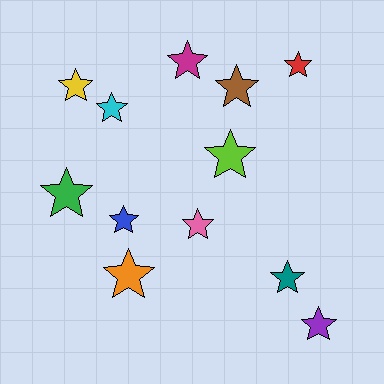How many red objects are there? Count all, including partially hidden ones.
There is 1 red object.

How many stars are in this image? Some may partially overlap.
There are 12 stars.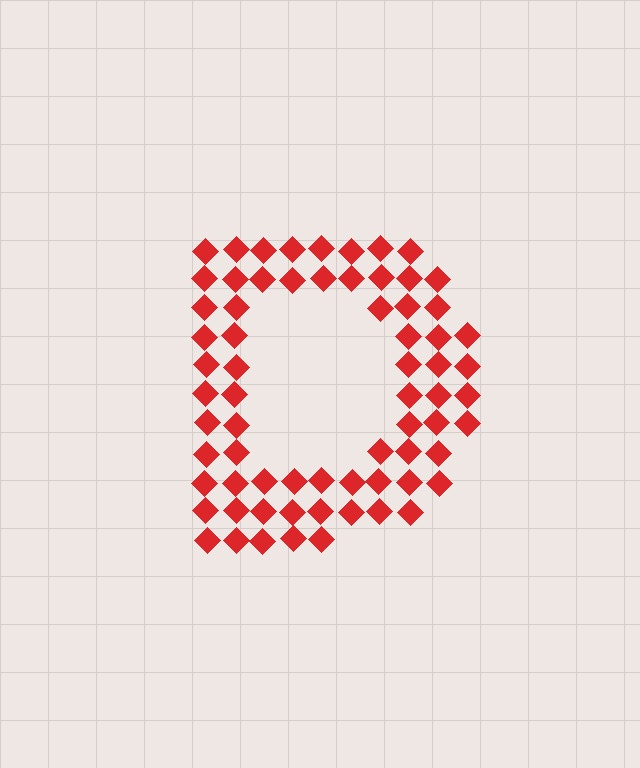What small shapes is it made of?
It is made of small diamonds.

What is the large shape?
The large shape is the letter D.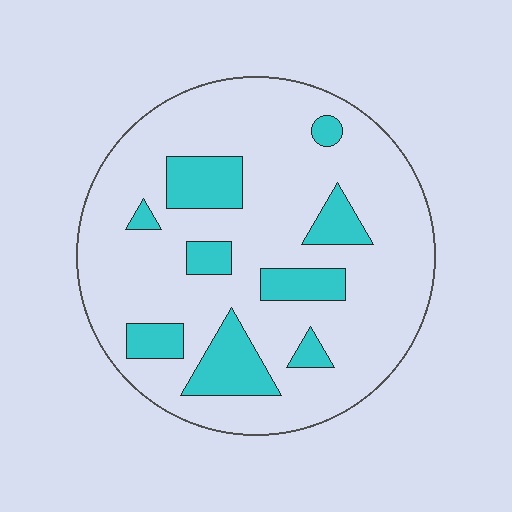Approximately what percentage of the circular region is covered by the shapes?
Approximately 20%.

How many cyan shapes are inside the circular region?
9.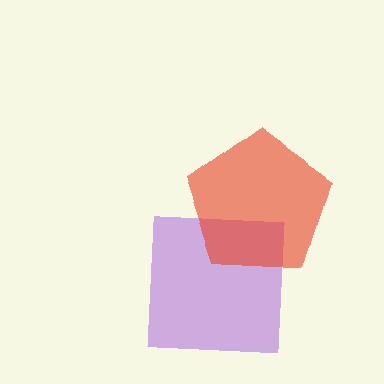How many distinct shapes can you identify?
There are 2 distinct shapes: a purple square, a red pentagon.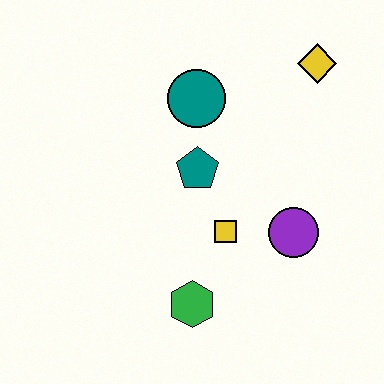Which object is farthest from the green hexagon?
The yellow diamond is farthest from the green hexagon.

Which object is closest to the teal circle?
The teal pentagon is closest to the teal circle.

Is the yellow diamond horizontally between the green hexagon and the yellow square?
No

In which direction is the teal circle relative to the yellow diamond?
The teal circle is to the left of the yellow diamond.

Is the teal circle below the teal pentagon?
No